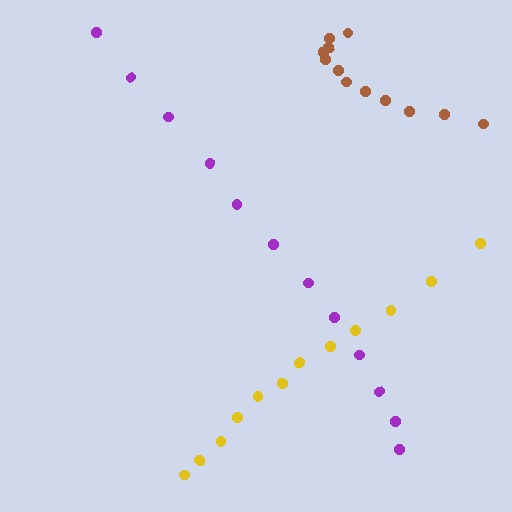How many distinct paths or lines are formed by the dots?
There are 3 distinct paths.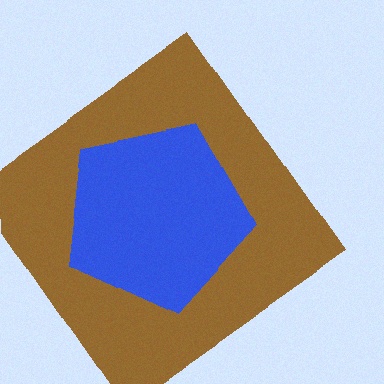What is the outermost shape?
The brown diamond.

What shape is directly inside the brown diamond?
The blue pentagon.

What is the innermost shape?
The blue pentagon.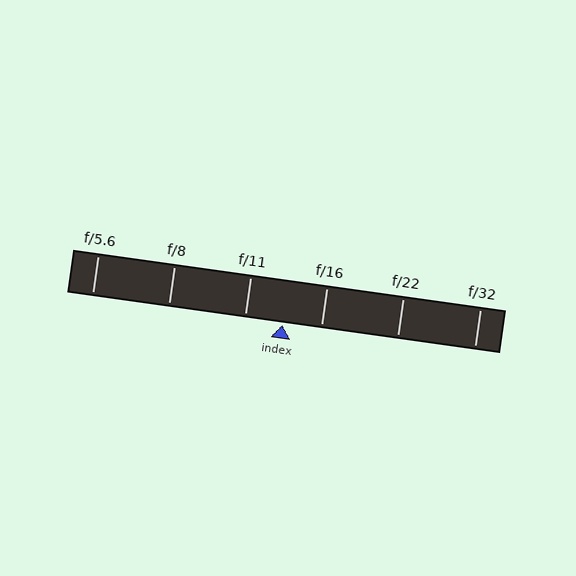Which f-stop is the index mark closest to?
The index mark is closest to f/11.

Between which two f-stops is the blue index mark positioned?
The index mark is between f/11 and f/16.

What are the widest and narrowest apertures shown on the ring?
The widest aperture shown is f/5.6 and the narrowest is f/32.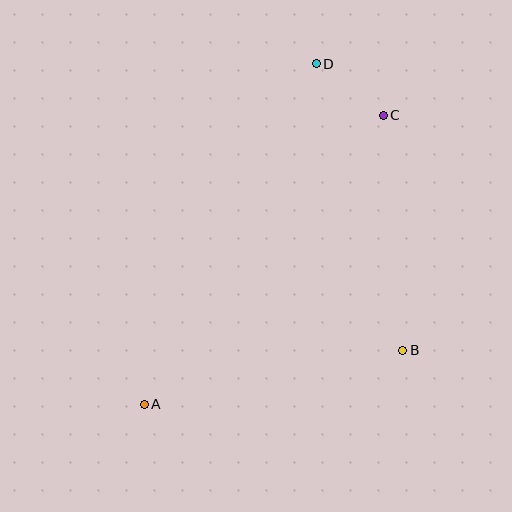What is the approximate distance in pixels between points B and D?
The distance between B and D is approximately 299 pixels.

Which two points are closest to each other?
Points C and D are closest to each other.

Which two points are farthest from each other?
Points A and D are farthest from each other.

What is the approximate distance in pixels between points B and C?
The distance between B and C is approximately 236 pixels.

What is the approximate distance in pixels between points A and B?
The distance between A and B is approximately 264 pixels.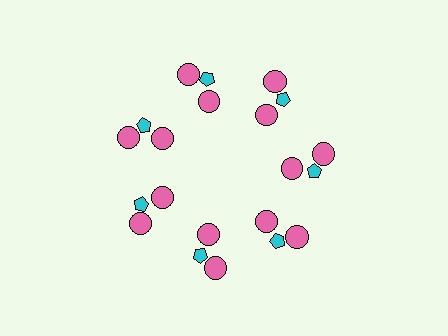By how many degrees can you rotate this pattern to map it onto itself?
The pattern maps onto itself every 51 degrees of rotation.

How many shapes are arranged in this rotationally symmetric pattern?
There are 21 shapes, arranged in 7 groups of 3.